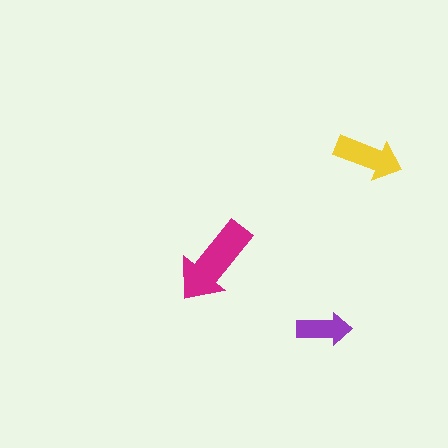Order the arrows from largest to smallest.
the magenta one, the yellow one, the purple one.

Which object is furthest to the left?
The magenta arrow is leftmost.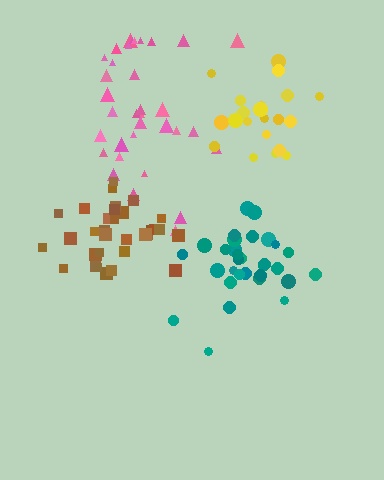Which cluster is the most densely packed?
Brown.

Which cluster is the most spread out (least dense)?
Pink.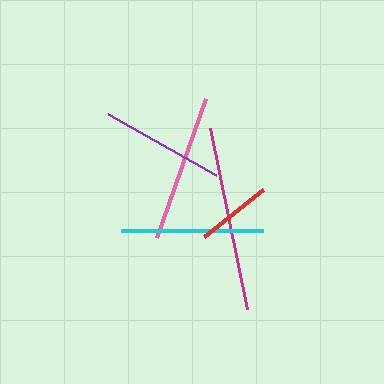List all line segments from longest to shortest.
From longest to shortest: magenta, pink, cyan, purple, red.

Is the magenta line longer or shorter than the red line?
The magenta line is longer than the red line.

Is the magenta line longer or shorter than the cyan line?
The magenta line is longer than the cyan line.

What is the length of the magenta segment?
The magenta segment is approximately 185 pixels long.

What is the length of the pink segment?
The pink segment is approximately 148 pixels long.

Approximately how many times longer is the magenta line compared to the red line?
The magenta line is approximately 2.5 times the length of the red line.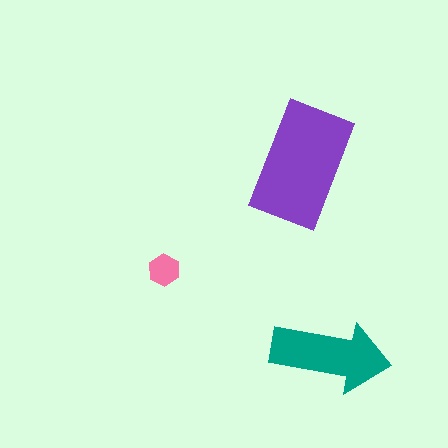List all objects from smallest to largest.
The pink hexagon, the teal arrow, the purple rectangle.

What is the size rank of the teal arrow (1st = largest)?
2nd.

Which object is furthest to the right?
The teal arrow is rightmost.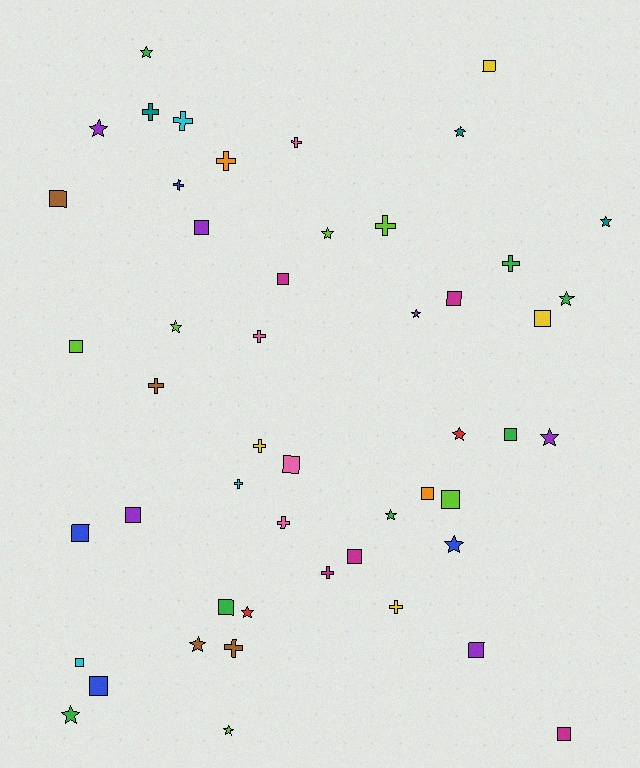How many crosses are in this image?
There are 15 crosses.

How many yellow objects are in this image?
There are 4 yellow objects.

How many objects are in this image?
There are 50 objects.